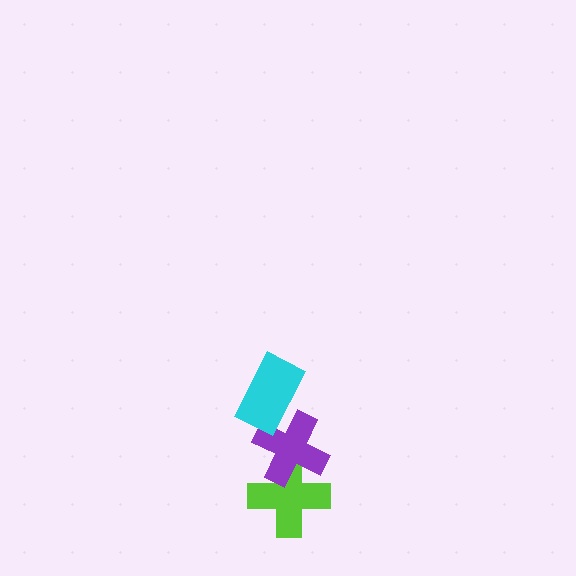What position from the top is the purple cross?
The purple cross is 2nd from the top.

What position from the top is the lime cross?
The lime cross is 3rd from the top.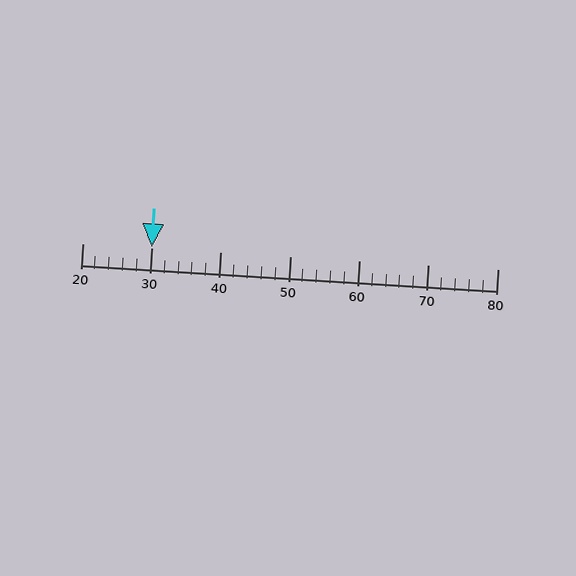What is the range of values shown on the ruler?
The ruler shows values from 20 to 80.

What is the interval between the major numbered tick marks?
The major tick marks are spaced 10 units apart.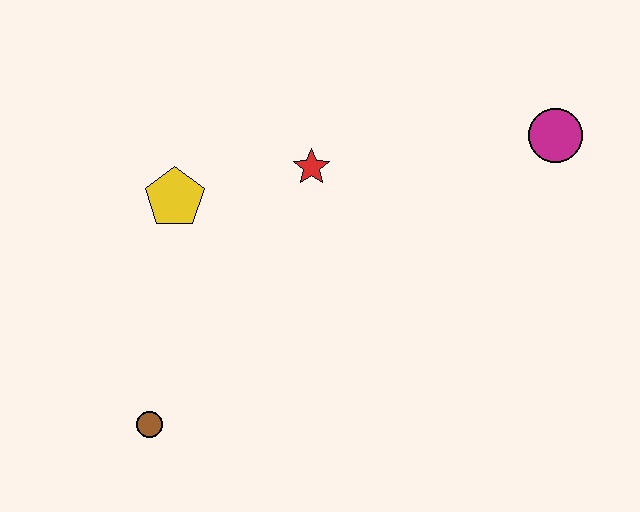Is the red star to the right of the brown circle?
Yes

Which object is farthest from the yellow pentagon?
The magenta circle is farthest from the yellow pentagon.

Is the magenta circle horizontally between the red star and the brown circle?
No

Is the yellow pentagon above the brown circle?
Yes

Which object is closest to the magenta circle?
The red star is closest to the magenta circle.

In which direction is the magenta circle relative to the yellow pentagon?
The magenta circle is to the right of the yellow pentagon.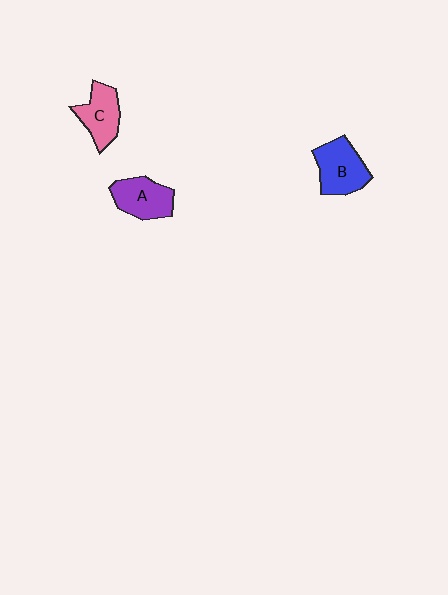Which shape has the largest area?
Shape B (blue).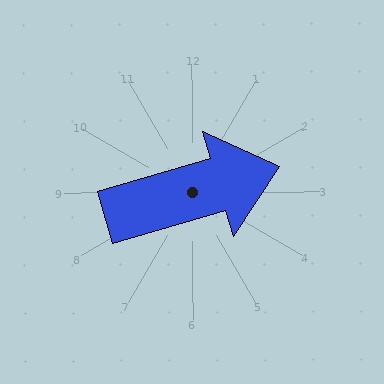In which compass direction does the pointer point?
East.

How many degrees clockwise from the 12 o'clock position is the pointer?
Approximately 74 degrees.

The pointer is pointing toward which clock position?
Roughly 2 o'clock.